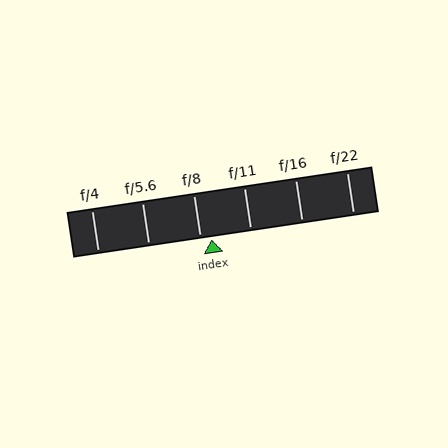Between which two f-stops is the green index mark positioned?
The index mark is between f/8 and f/11.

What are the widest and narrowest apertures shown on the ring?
The widest aperture shown is f/4 and the narrowest is f/22.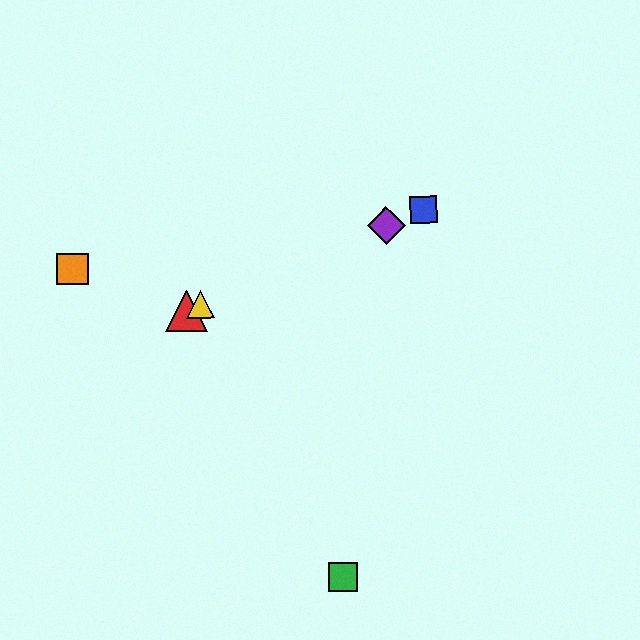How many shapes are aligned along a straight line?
4 shapes (the red triangle, the blue square, the yellow triangle, the purple diamond) are aligned along a straight line.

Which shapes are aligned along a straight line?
The red triangle, the blue square, the yellow triangle, the purple diamond are aligned along a straight line.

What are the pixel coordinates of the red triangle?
The red triangle is at (186, 310).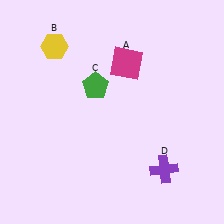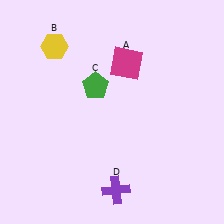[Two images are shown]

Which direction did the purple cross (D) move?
The purple cross (D) moved left.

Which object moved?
The purple cross (D) moved left.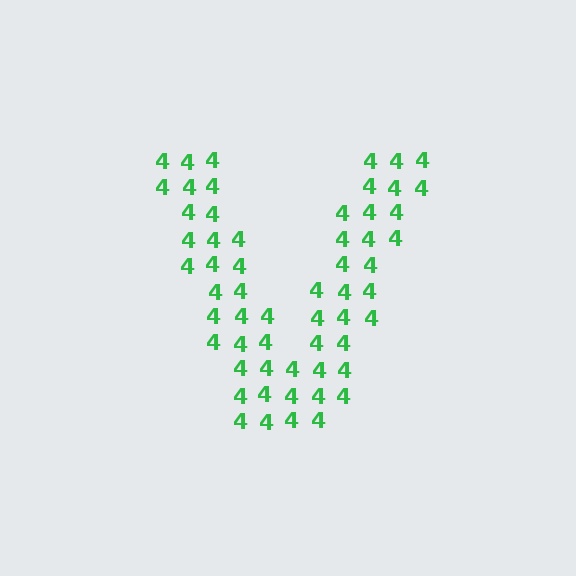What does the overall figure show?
The overall figure shows the letter V.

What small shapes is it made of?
It is made of small digit 4's.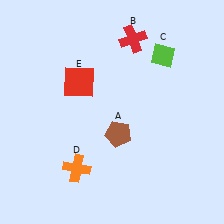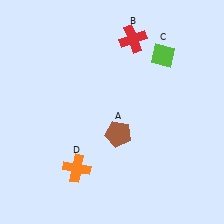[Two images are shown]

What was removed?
The red square (E) was removed in Image 2.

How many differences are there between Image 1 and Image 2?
There is 1 difference between the two images.